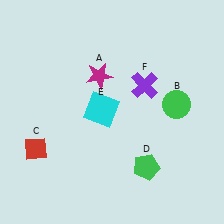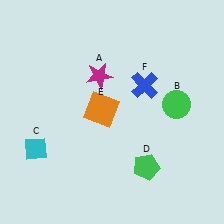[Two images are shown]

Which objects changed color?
C changed from red to cyan. E changed from cyan to orange. F changed from purple to blue.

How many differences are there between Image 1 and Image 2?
There are 3 differences between the two images.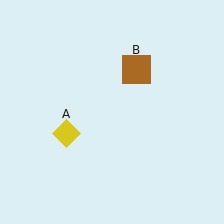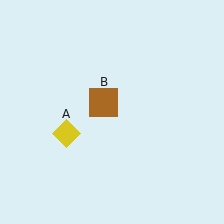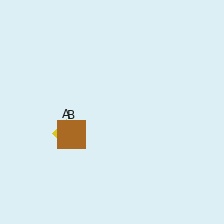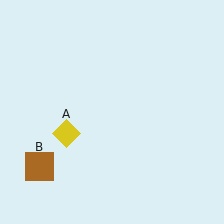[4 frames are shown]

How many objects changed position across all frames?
1 object changed position: brown square (object B).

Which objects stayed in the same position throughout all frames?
Yellow diamond (object A) remained stationary.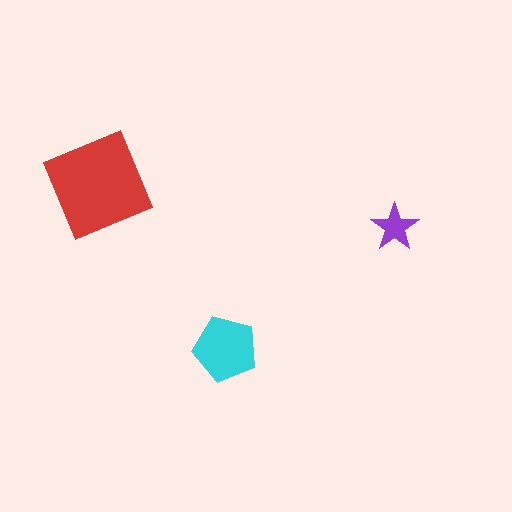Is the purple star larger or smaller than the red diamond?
Smaller.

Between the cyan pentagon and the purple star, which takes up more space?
The cyan pentagon.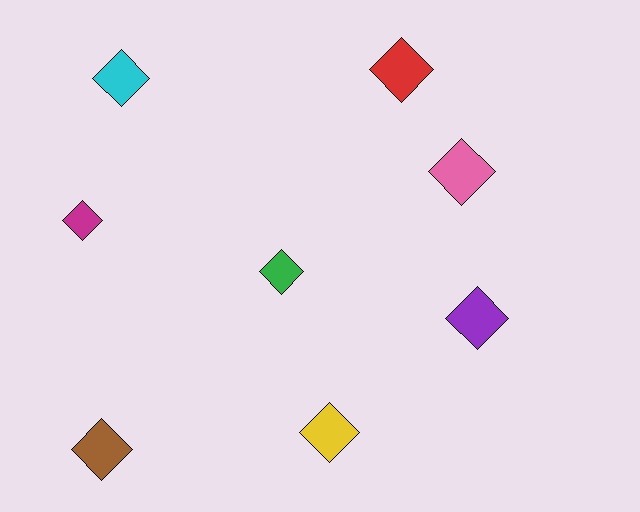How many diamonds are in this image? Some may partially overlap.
There are 8 diamonds.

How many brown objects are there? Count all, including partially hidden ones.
There is 1 brown object.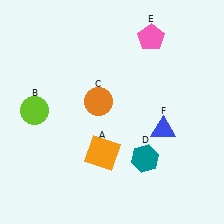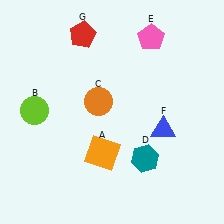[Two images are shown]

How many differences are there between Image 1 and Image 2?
There is 1 difference between the two images.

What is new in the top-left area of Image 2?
A red pentagon (G) was added in the top-left area of Image 2.